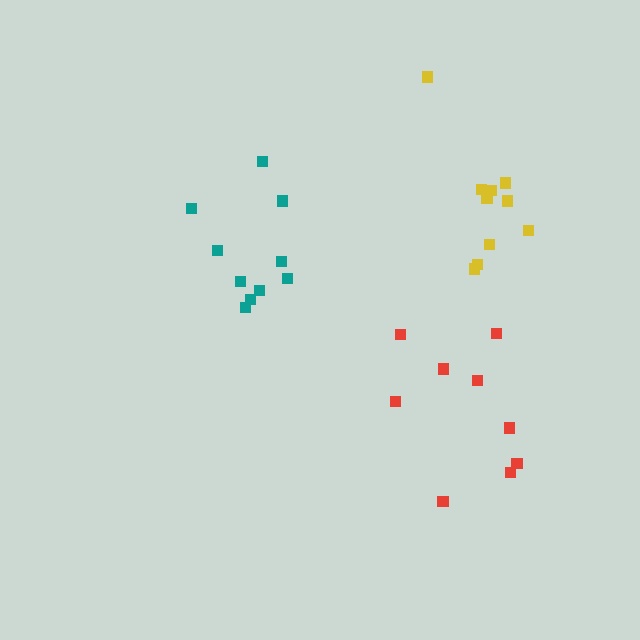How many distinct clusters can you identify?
There are 3 distinct clusters.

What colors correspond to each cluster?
The clusters are colored: red, yellow, teal.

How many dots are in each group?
Group 1: 9 dots, Group 2: 11 dots, Group 3: 10 dots (30 total).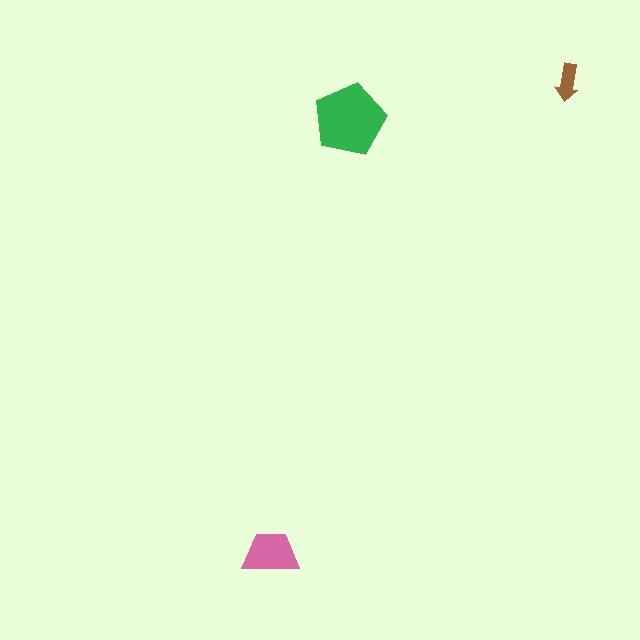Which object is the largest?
The green pentagon.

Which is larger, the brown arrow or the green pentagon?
The green pentagon.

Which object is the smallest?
The brown arrow.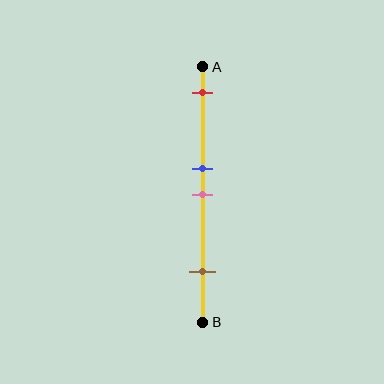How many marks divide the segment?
There are 4 marks dividing the segment.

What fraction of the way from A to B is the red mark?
The red mark is approximately 10% (0.1) of the way from A to B.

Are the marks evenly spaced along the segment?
No, the marks are not evenly spaced.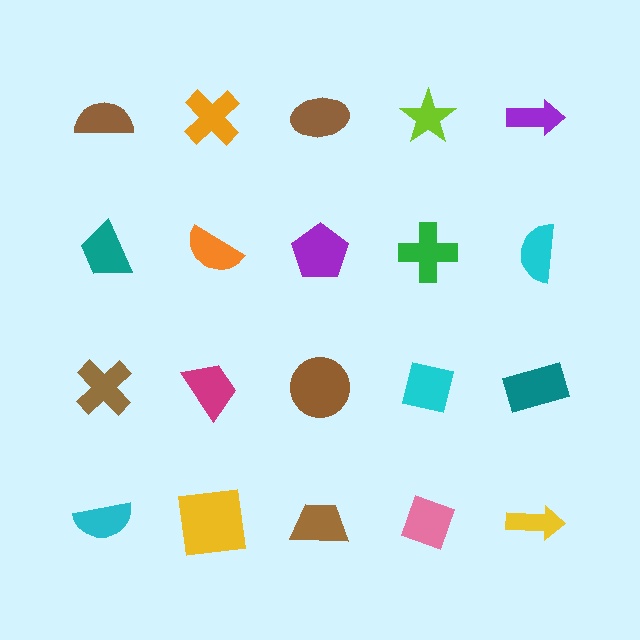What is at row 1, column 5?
A purple arrow.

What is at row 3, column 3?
A brown circle.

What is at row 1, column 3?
A brown ellipse.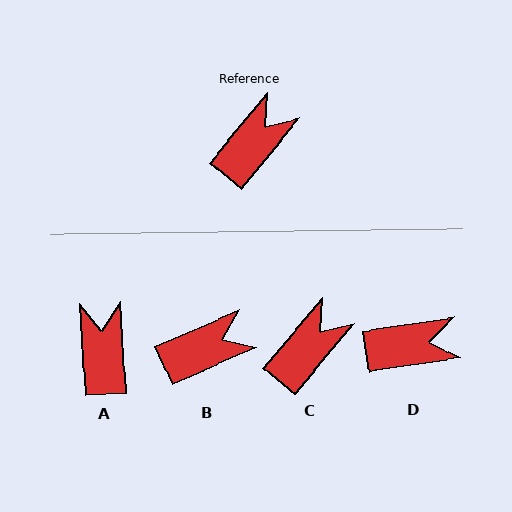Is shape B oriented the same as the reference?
No, it is off by about 27 degrees.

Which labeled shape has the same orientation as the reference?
C.